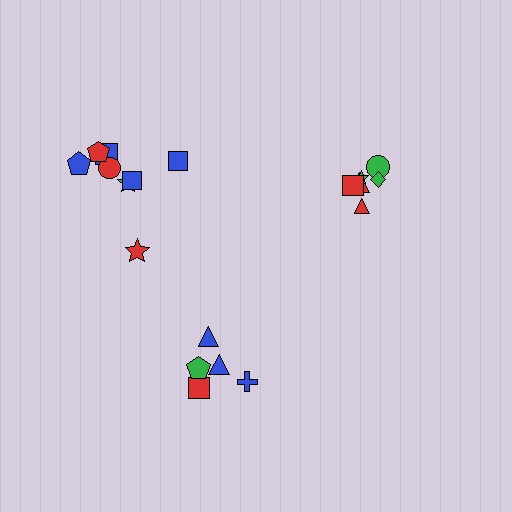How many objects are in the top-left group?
There are 8 objects.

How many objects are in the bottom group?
There are 5 objects.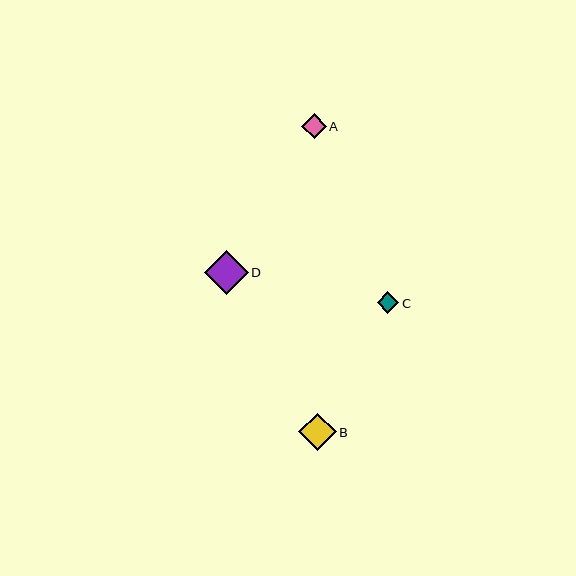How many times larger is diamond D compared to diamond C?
Diamond D is approximately 2.0 times the size of diamond C.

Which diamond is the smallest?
Diamond C is the smallest with a size of approximately 22 pixels.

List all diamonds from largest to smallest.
From largest to smallest: D, B, A, C.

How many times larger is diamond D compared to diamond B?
Diamond D is approximately 1.2 times the size of diamond B.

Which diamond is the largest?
Diamond D is the largest with a size of approximately 44 pixels.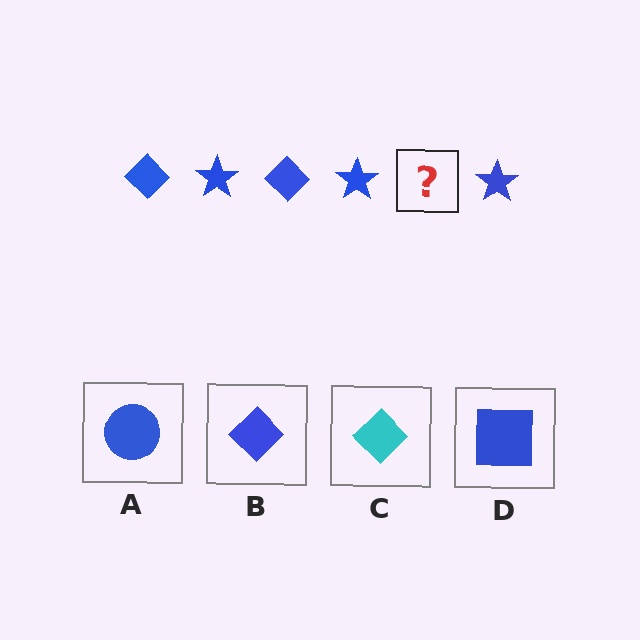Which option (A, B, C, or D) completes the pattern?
B.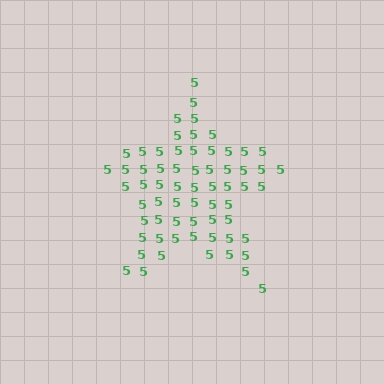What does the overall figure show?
The overall figure shows a star.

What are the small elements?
The small elements are digit 5's.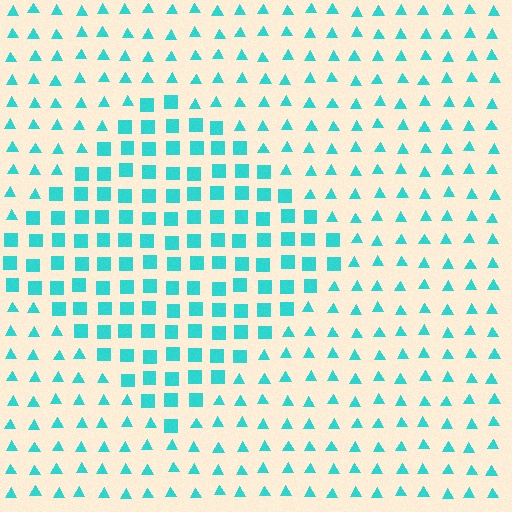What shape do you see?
I see a diamond.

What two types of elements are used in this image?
The image uses squares inside the diamond region and triangles outside it.